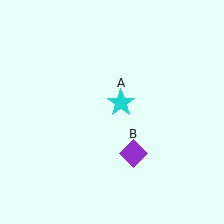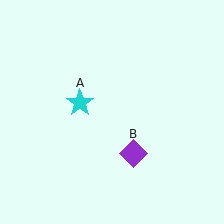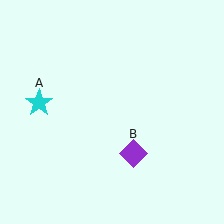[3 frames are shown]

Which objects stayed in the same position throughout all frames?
Purple diamond (object B) remained stationary.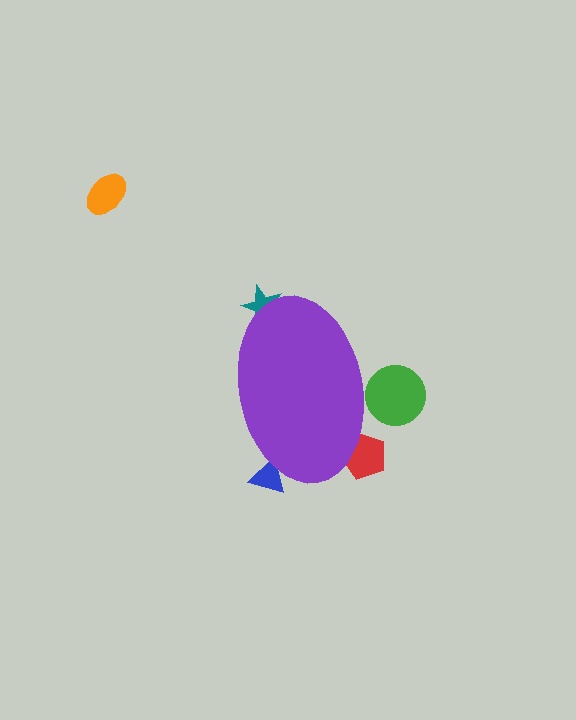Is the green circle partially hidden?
Yes, the green circle is partially hidden behind the purple ellipse.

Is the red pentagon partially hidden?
Yes, the red pentagon is partially hidden behind the purple ellipse.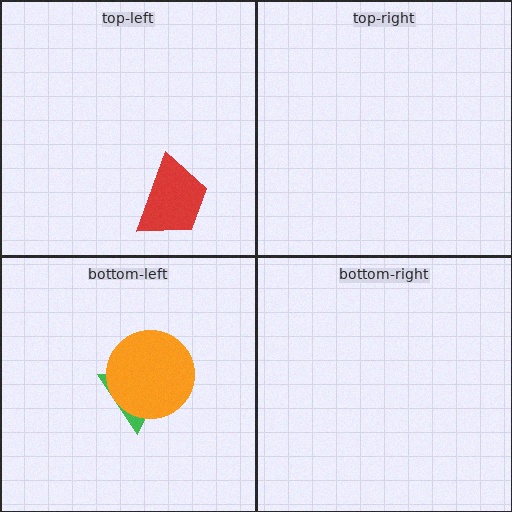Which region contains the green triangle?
The bottom-left region.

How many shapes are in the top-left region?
1.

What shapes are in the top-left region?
The red trapezoid.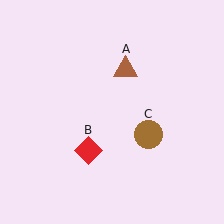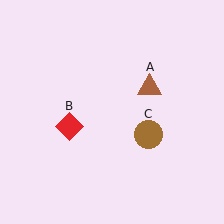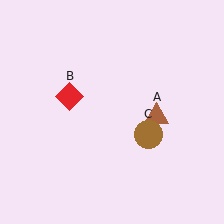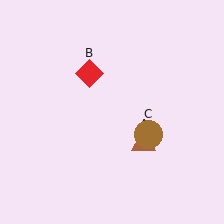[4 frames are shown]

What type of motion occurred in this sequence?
The brown triangle (object A), red diamond (object B) rotated clockwise around the center of the scene.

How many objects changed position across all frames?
2 objects changed position: brown triangle (object A), red diamond (object B).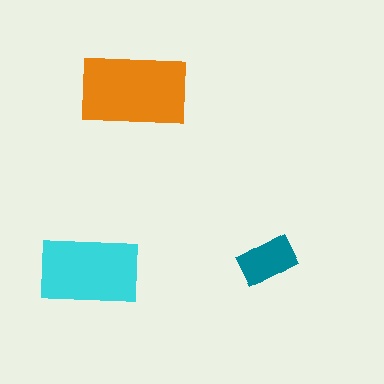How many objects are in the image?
There are 3 objects in the image.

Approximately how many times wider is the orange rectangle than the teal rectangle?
About 2 times wider.